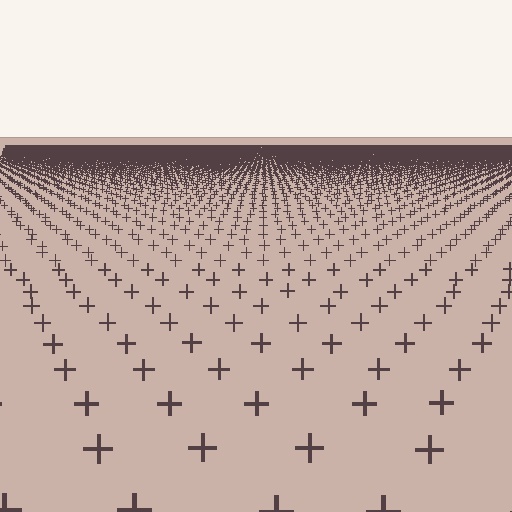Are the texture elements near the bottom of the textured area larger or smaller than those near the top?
Larger. Near the bottom, elements are closer to the viewer and appear at a bigger on-screen size.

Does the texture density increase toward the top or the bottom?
Density increases toward the top.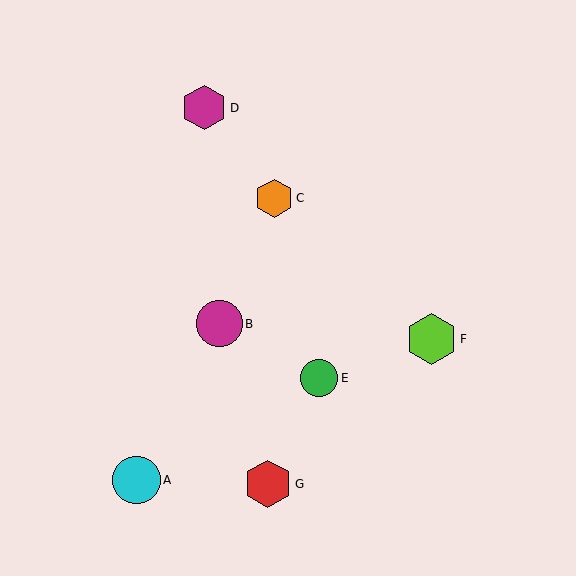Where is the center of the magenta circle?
The center of the magenta circle is at (219, 324).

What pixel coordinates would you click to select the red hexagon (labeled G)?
Click at (268, 484) to select the red hexagon G.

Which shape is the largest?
The lime hexagon (labeled F) is the largest.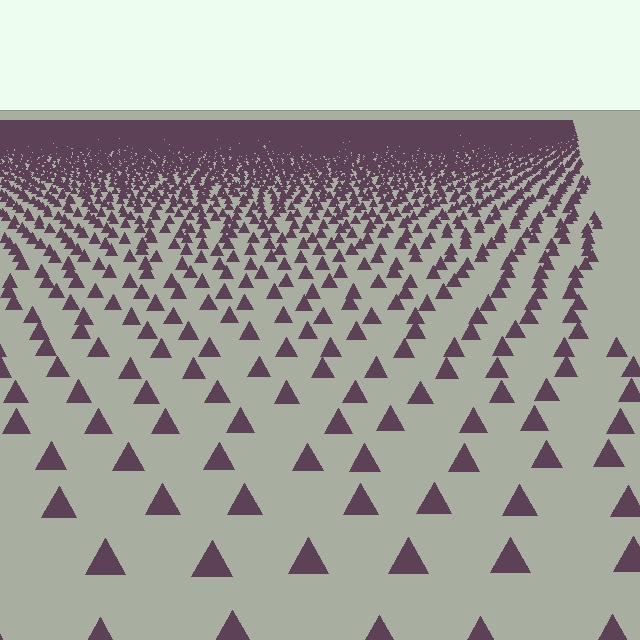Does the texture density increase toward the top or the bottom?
Density increases toward the top.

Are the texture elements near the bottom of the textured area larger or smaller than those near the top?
Larger. Near the bottom, elements are closer to the viewer and appear at a bigger on-screen size.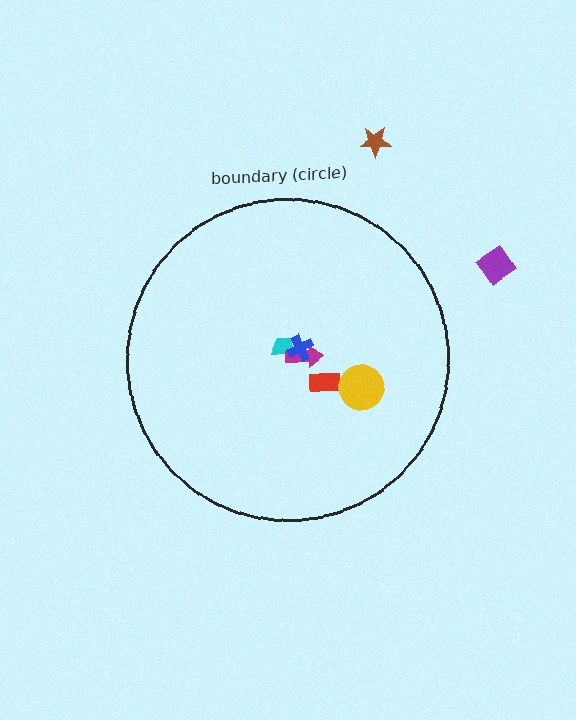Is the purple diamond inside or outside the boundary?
Outside.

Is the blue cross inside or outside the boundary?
Inside.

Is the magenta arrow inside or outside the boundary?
Inside.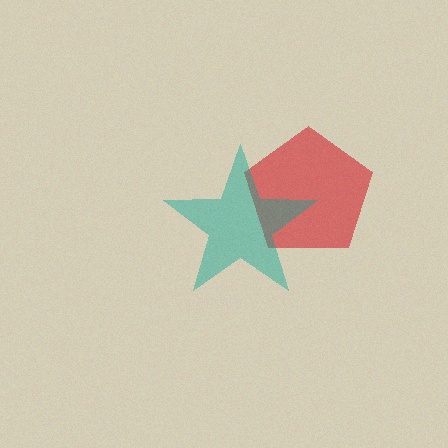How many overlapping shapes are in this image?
There are 2 overlapping shapes in the image.